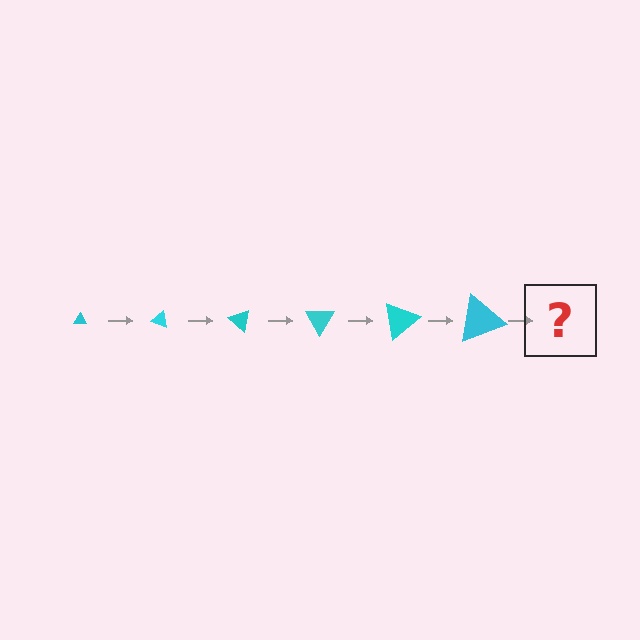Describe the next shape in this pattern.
It should be a triangle, larger than the previous one and rotated 120 degrees from the start.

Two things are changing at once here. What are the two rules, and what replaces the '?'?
The two rules are that the triangle grows larger each step and it rotates 20 degrees each step. The '?' should be a triangle, larger than the previous one and rotated 120 degrees from the start.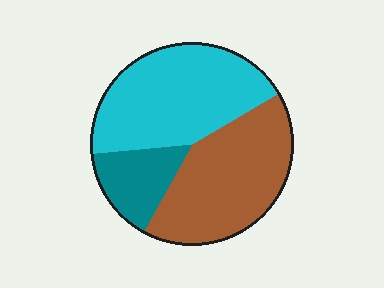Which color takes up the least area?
Teal, at roughly 15%.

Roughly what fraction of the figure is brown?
Brown takes up about two fifths (2/5) of the figure.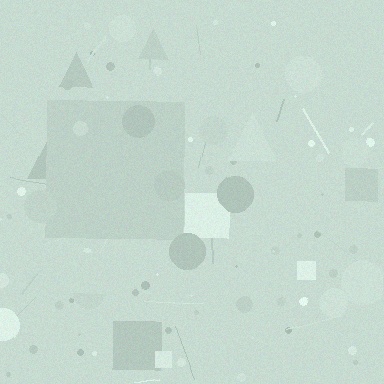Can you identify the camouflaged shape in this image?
The camouflaged shape is a square.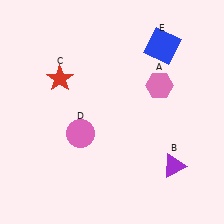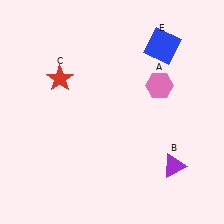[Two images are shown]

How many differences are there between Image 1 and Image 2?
There is 1 difference between the two images.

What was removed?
The pink circle (D) was removed in Image 2.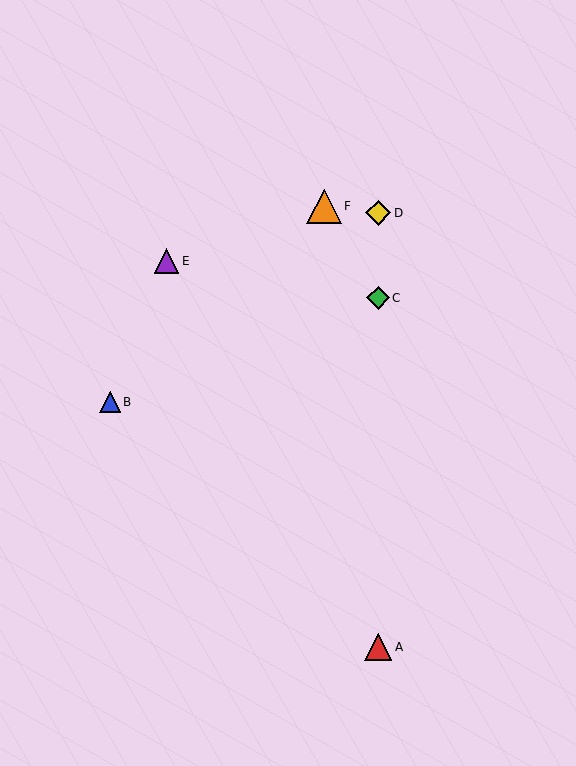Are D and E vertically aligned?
No, D is at x≈378 and E is at x≈167.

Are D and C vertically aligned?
Yes, both are at x≈378.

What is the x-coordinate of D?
Object D is at x≈378.